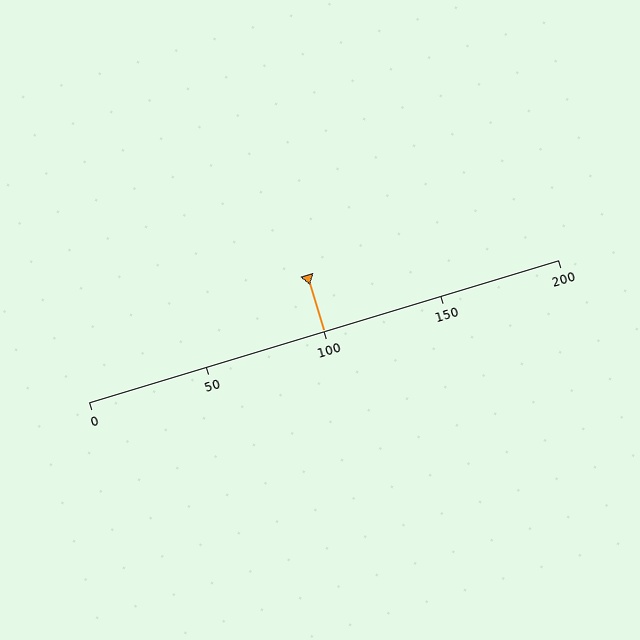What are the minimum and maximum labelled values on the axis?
The axis runs from 0 to 200.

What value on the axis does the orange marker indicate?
The marker indicates approximately 100.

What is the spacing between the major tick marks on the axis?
The major ticks are spaced 50 apart.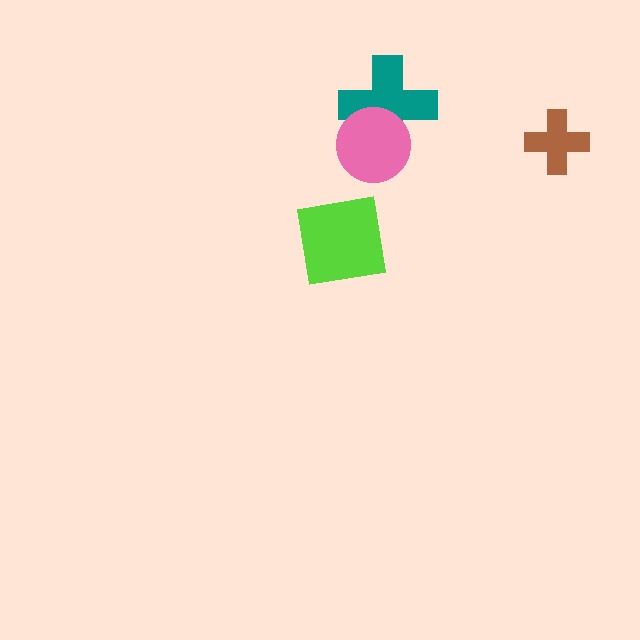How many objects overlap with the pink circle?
1 object overlaps with the pink circle.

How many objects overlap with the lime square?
0 objects overlap with the lime square.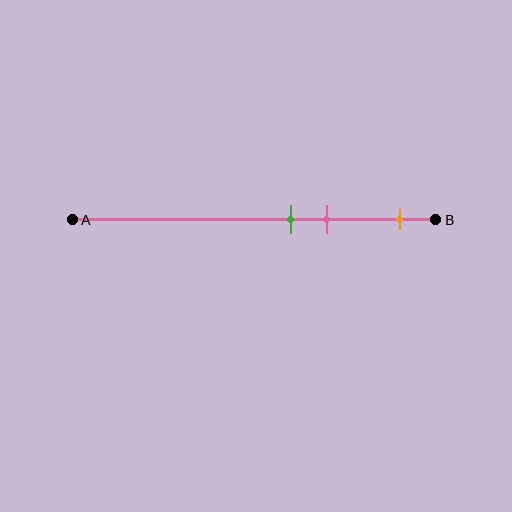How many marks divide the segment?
There are 3 marks dividing the segment.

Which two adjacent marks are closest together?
The green and pink marks are the closest adjacent pair.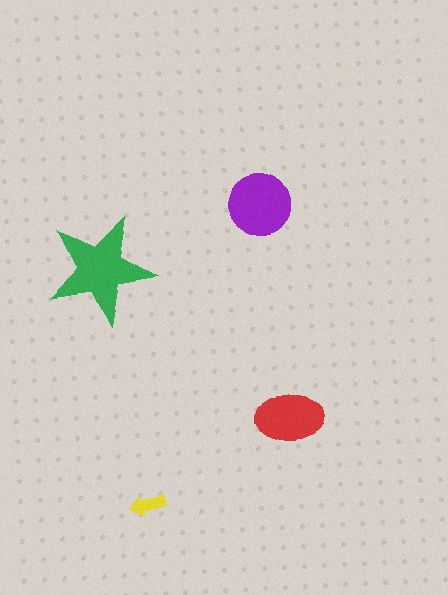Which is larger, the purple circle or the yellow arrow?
The purple circle.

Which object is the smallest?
The yellow arrow.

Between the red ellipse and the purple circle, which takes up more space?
The purple circle.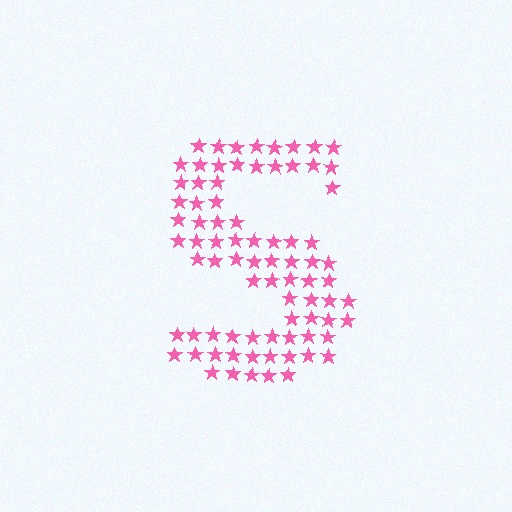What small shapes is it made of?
It is made of small stars.